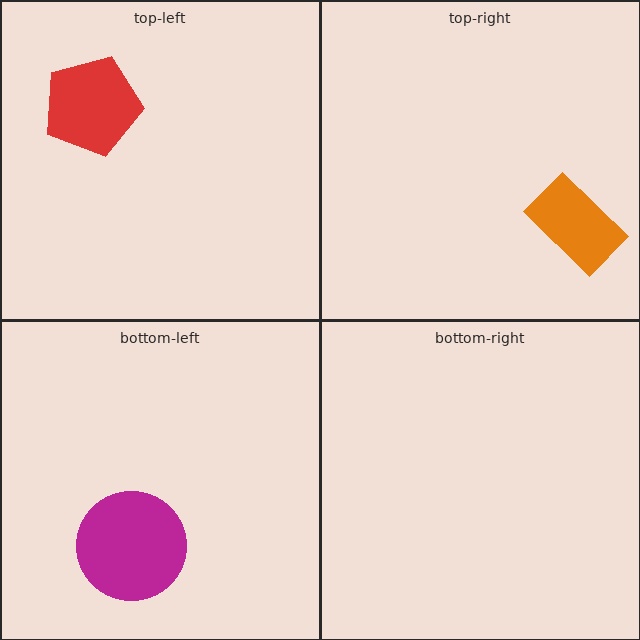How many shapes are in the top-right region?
1.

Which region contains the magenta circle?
The bottom-left region.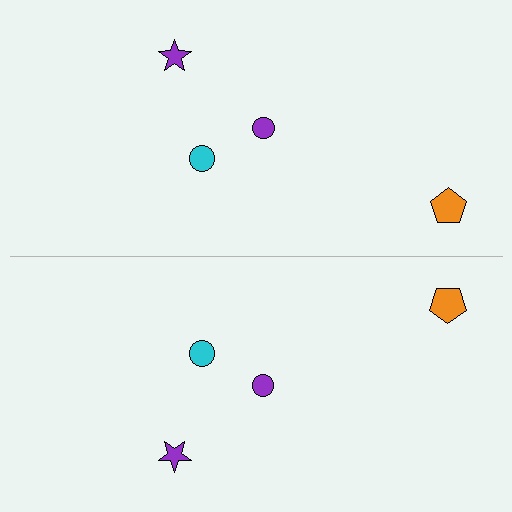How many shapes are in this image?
There are 8 shapes in this image.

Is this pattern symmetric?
Yes, this pattern has bilateral (reflection) symmetry.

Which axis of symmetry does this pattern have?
The pattern has a horizontal axis of symmetry running through the center of the image.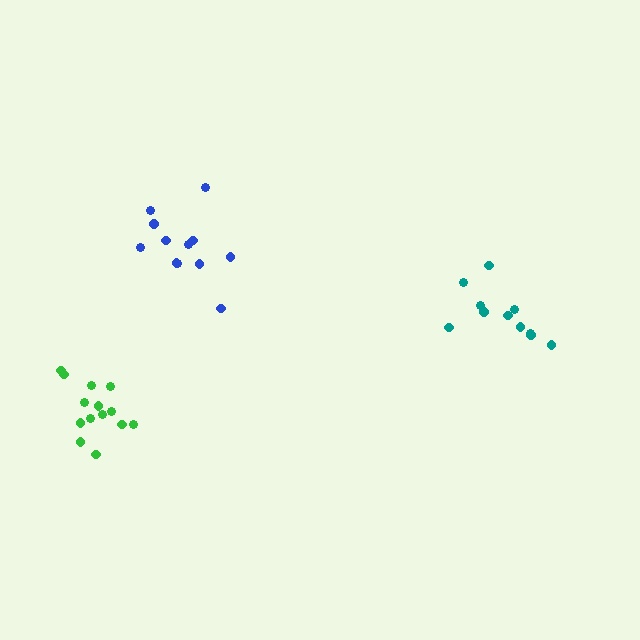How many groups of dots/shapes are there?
There are 3 groups.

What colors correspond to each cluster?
The clusters are colored: green, blue, teal.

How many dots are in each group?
Group 1: 14 dots, Group 2: 12 dots, Group 3: 11 dots (37 total).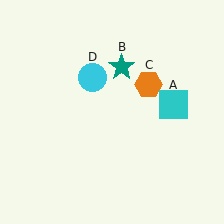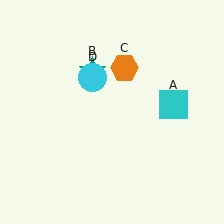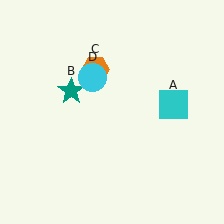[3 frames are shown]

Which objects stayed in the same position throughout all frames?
Cyan square (object A) and cyan circle (object D) remained stationary.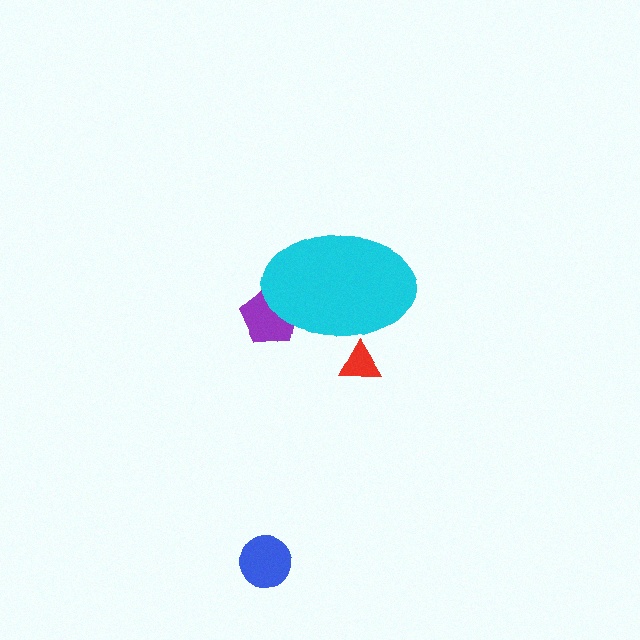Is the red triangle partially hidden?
Yes, the red triangle is partially hidden behind the cyan ellipse.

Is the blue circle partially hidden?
No, the blue circle is fully visible.